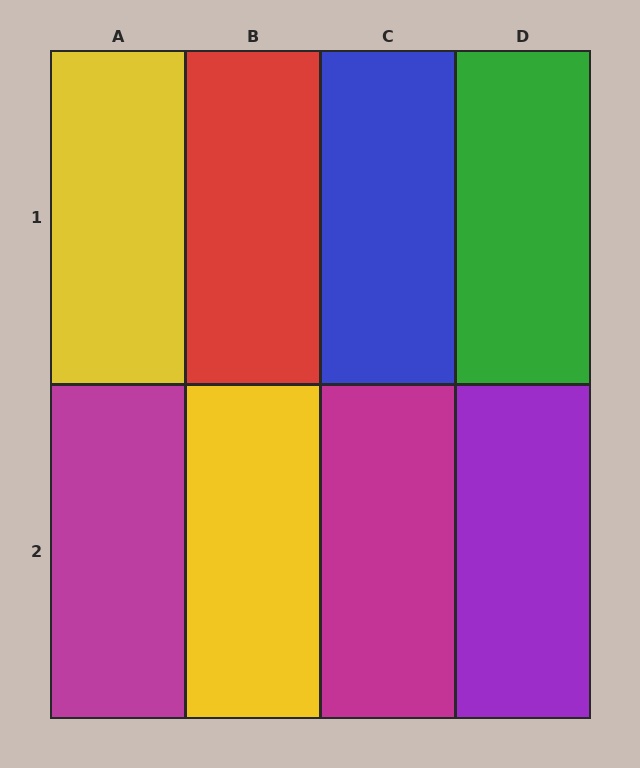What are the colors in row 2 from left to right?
Magenta, yellow, magenta, purple.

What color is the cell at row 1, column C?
Blue.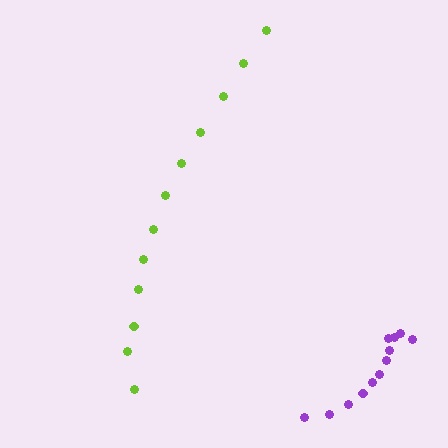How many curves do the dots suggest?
There are 2 distinct paths.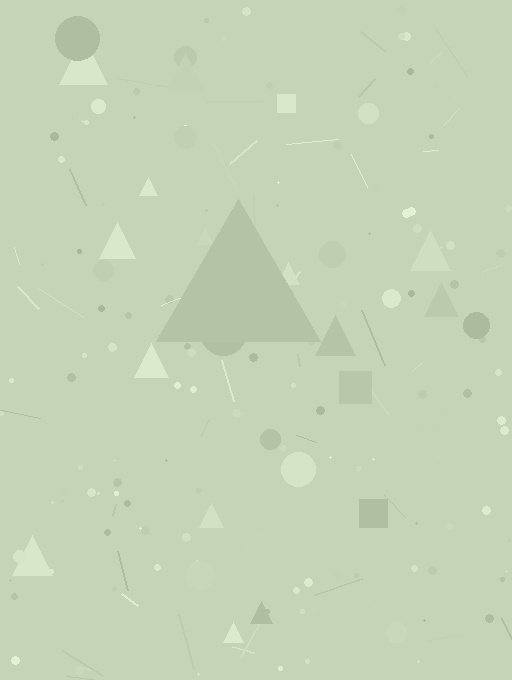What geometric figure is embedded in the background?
A triangle is embedded in the background.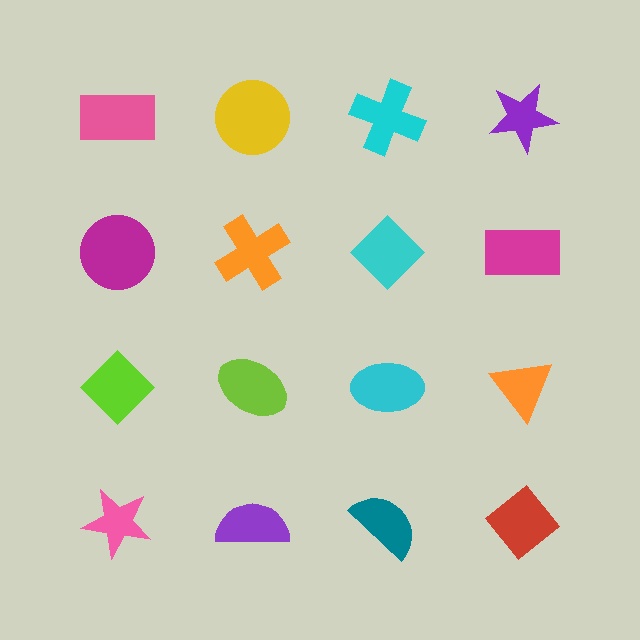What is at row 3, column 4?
An orange triangle.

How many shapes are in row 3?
4 shapes.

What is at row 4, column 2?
A purple semicircle.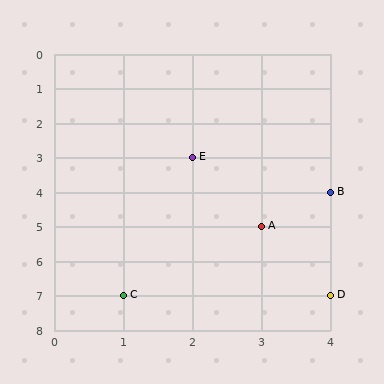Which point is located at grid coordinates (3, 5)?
Point A is at (3, 5).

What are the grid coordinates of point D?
Point D is at grid coordinates (4, 7).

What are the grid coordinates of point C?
Point C is at grid coordinates (1, 7).